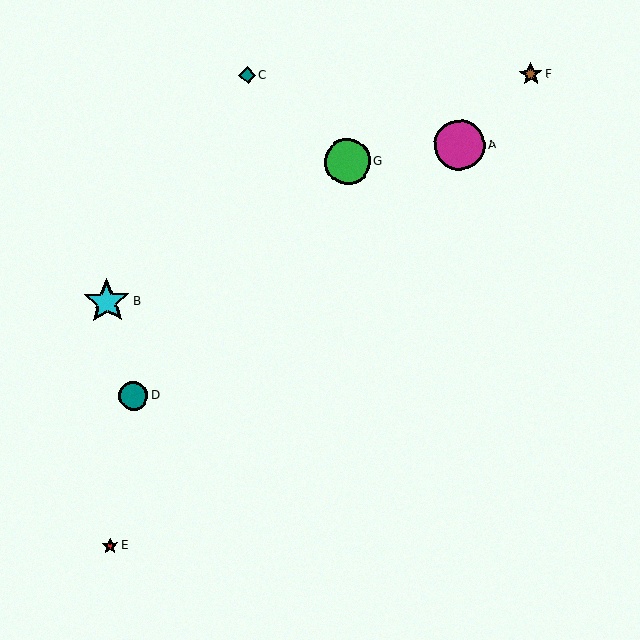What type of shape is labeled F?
Shape F is a brown star.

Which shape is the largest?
The magenta circle (labeled A) is the largest.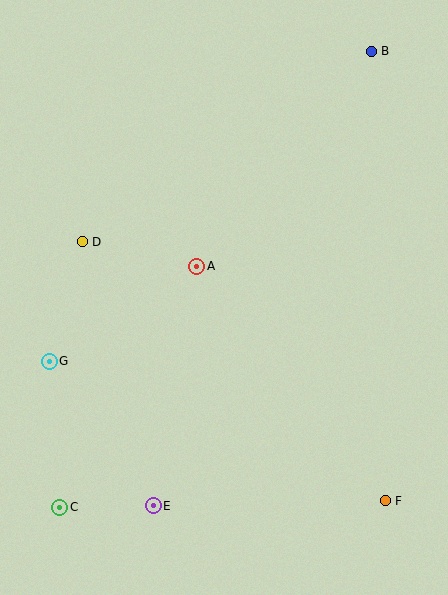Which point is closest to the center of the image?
Point A at (197, 266) is closest to the center.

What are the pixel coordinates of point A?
Point A is at (197, 266).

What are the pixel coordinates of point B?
Point B is at (371, 51).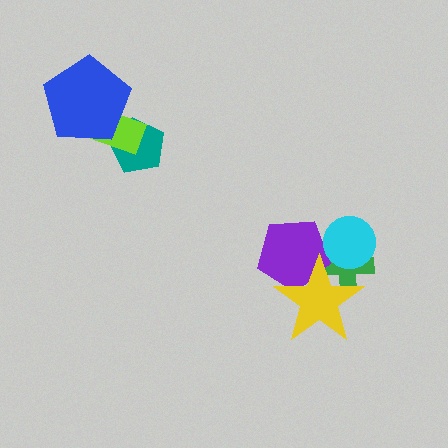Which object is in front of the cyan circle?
The yellow star is in front of the cyan circle.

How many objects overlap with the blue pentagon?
2 objects overlap with the blue pentagon.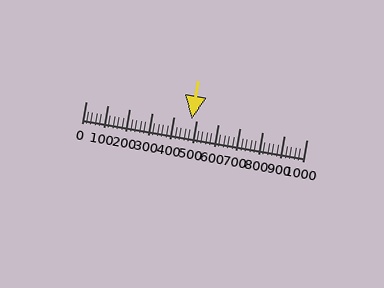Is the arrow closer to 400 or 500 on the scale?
The arrow is closer to 500.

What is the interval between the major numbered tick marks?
The major tick marks are spaced 100 units apart.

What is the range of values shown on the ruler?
The ruler shows values from 0 to 1000.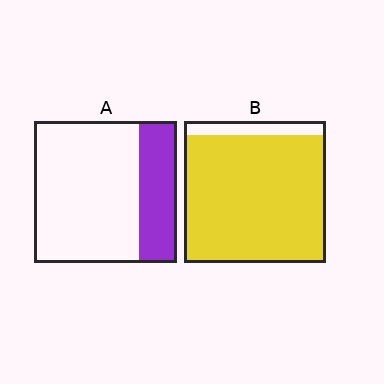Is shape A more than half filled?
No.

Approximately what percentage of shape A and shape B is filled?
A is approximately 25% and B is approximately 90%.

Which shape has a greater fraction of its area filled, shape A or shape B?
Shape B.